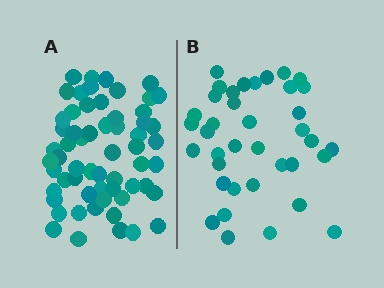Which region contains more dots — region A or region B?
Region A (the left region) has more dots.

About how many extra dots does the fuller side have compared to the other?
Region A has approximately 20 more dots than region B.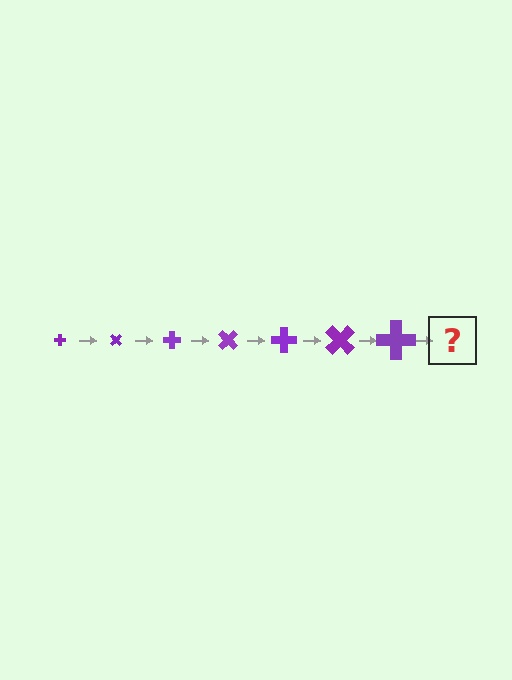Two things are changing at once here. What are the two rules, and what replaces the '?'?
The two rules are that the cross grows larger each step and it rotates 45 degrees each step. The '?' should be a cross, larger than the previous one and rotated 315 degrees from the start.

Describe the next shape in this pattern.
It should be a cross, larger than the previous one and rotated 315 degrees from the start.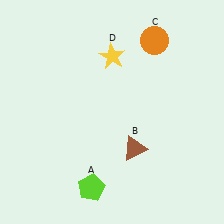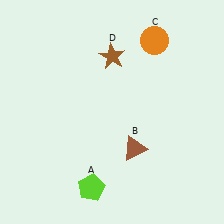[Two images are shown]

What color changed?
The star (D) changed from yellow in Image 1 to brown in Image 2.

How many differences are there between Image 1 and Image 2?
There is 1 difference between the two images.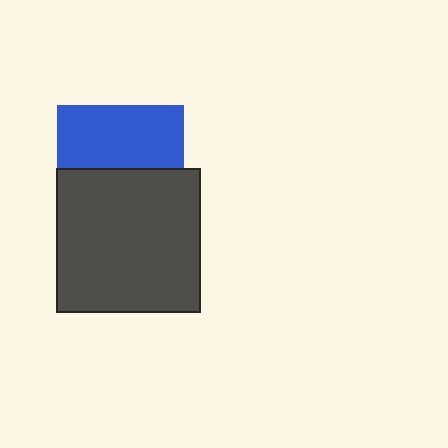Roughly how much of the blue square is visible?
About half of it is visible (roughly 49%).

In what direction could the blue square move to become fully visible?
The blue square could move up. That would shift it out from behind the dark gray square entirely.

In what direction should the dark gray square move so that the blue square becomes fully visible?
The dark gray square should move down. That is the shortest direction to clear the overlap and leave the blue square fully visible.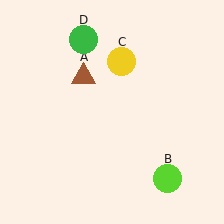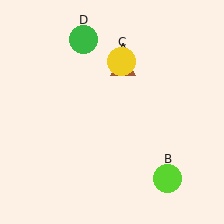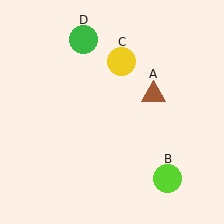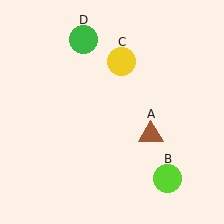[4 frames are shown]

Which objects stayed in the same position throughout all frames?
Lime circle (object B) and yellow circle (object C) and green circle (object D) remained stationary.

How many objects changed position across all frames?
1 object changed position: brown triangle (object A).